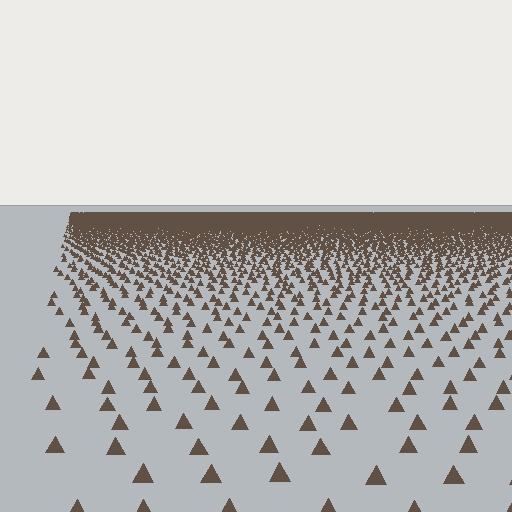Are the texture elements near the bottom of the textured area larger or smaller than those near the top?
Larger. Near the bottom, elements are closer to the viewer and appear at a bigger on-screen size.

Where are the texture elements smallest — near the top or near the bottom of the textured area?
Near the top.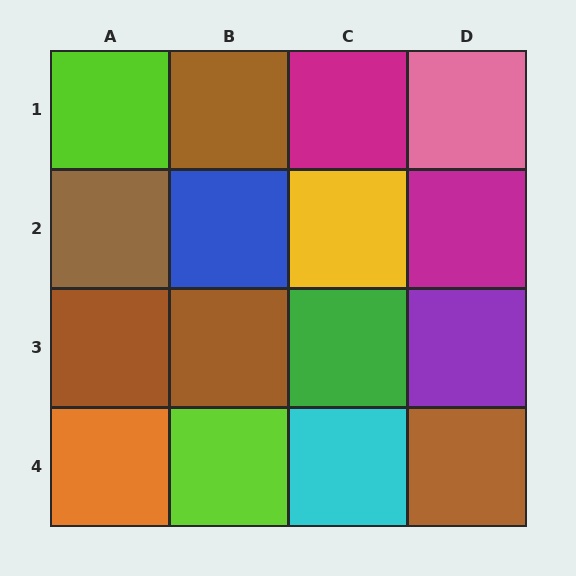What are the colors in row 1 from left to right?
Lime, brown, magenta, pink.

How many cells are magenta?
2 cells are magenta.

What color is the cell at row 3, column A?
Brown.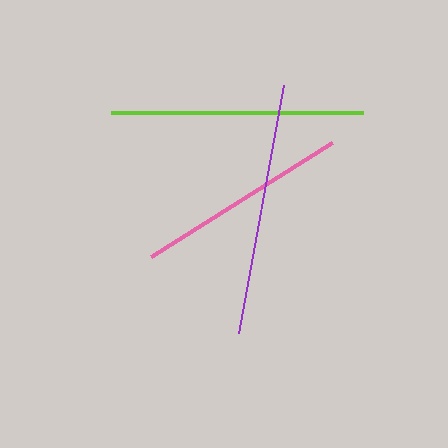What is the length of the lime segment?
The lime segment is approximately 252 pixels long.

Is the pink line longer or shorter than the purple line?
The purple line is longer than the pink line.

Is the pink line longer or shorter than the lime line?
The lime line is longer than the pink line.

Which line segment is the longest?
The purple line is the longest at approximately 252 pixels.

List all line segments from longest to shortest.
From longest to shortest: purple, lime, pink.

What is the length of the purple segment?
The purple segment is approximately 252 pixels long.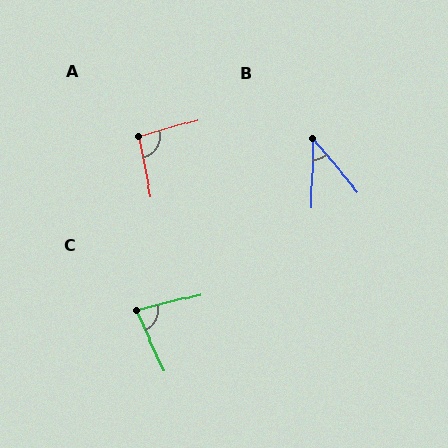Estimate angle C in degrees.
Approximately 79 degrees.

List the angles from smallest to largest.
B (41°), C (79°), A (94°).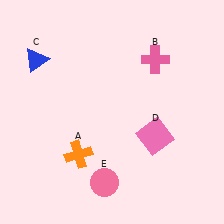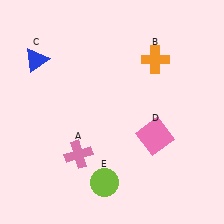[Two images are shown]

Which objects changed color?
A changed from orange to pink. B changed from pink to orange. E changed from pink to lime.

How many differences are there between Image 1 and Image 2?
There are 3 differences between the two images.